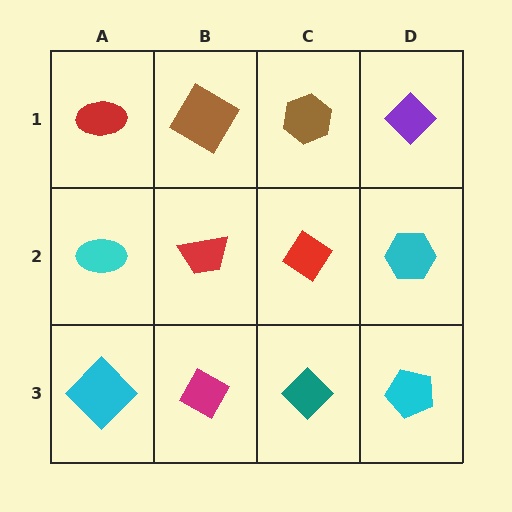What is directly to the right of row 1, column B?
A brown hexagon.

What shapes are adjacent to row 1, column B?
A red trapezoid (row 2, column B), a red ellipse (row 1, column A), a brown hexagon (row 1, column C).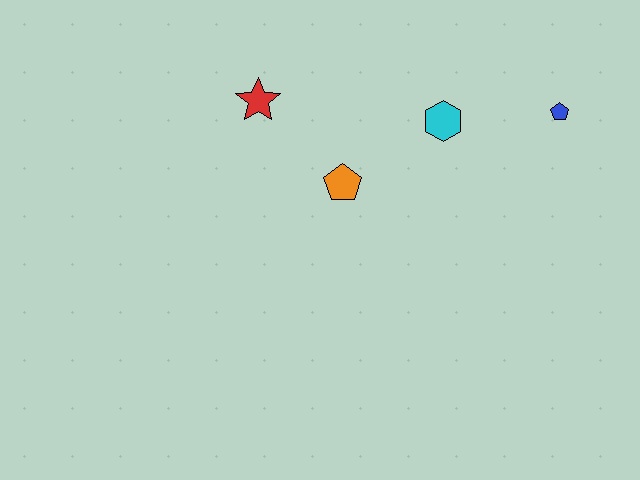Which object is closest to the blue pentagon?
The cyan hexagon is closest to the blue pentagon.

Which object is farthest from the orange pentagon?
The blue pentagon is farthest from the orange pentagon.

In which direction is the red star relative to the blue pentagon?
The red star is to the left of the blue pentagon.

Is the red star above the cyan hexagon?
Yes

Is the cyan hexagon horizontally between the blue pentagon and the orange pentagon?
Yes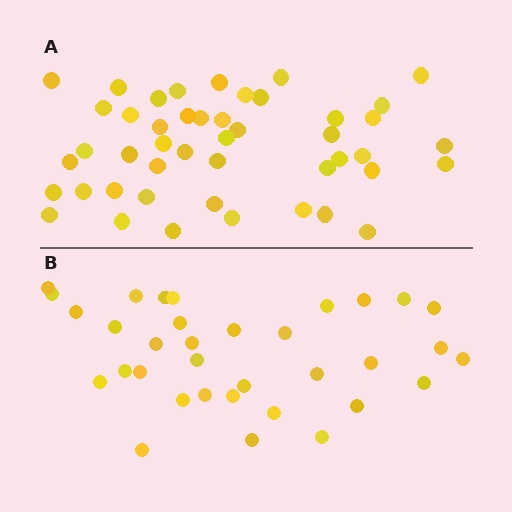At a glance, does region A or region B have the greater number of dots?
Region A (the top region) has more dots.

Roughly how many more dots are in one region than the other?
Region A has roughly 12 or so more dots than region B.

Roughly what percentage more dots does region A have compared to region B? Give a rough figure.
About 35% more.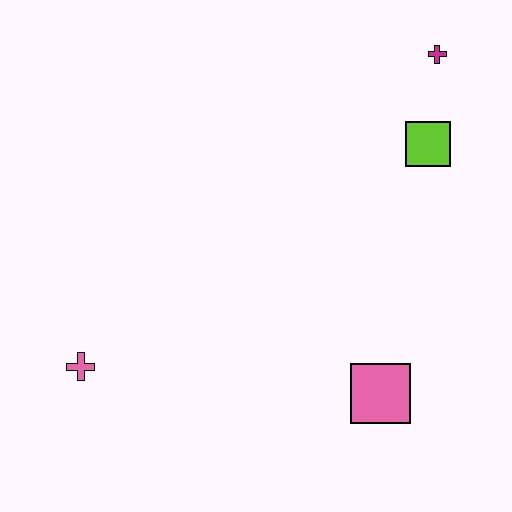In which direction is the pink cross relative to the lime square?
The pink cross is to the left of the lime square.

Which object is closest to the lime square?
The magenta cross is closest to the lime square.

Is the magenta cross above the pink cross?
Yes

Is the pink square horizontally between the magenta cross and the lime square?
No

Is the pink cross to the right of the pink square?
No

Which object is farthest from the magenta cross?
The pink cross is farthest from the magenta cross.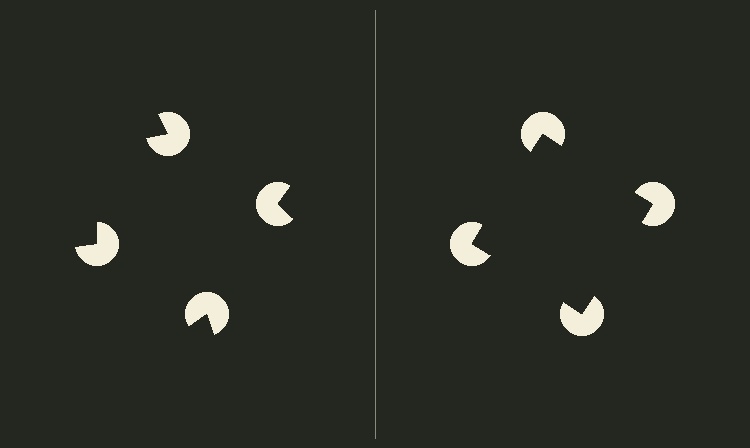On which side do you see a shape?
An illusory square appears on the right side. On the left side the wedge cuts are rotated, so no coherent shape forms.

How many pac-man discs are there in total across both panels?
8 — 4 on each side.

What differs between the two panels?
The pac-man discs are positioned identically on both sides; only the wedge orientations differ. On the right they align to a square; on the left they are misaligned.